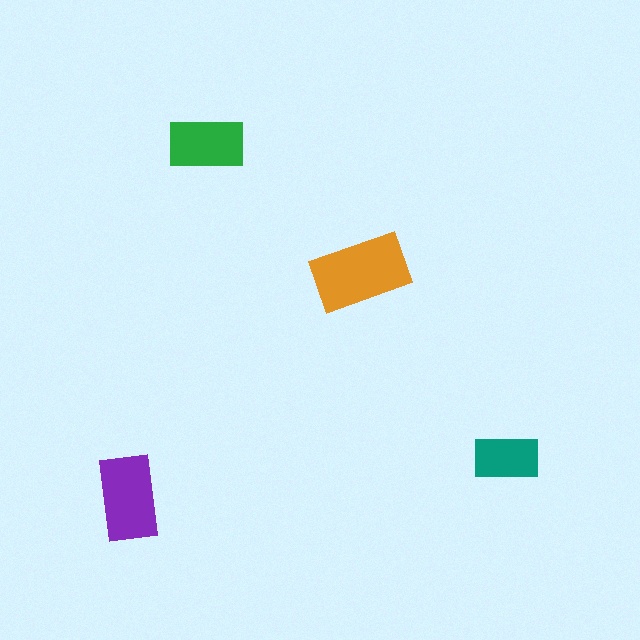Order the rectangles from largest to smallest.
the orange one, the purple one, the green one, the teal one.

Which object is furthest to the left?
The purple rectangle is leftmost.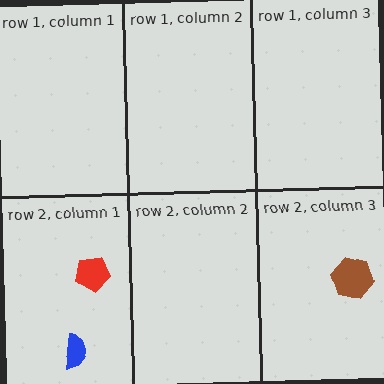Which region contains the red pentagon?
The row 2, column 1 region.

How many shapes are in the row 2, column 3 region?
1.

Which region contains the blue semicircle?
The row 2, column 1 region.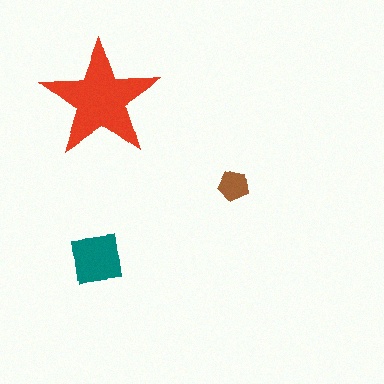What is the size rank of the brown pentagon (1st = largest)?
3rd.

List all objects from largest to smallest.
The red star, the teal square, the brown pentagon.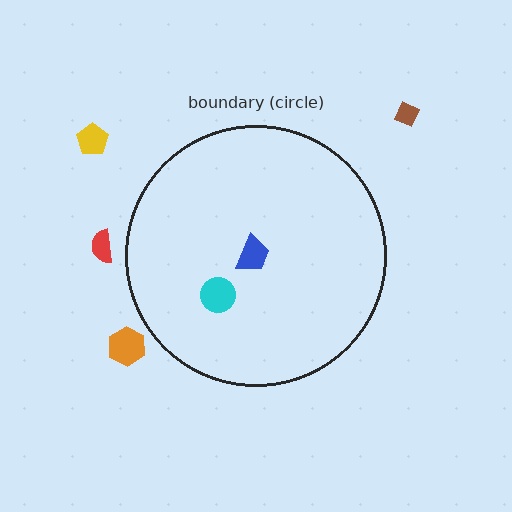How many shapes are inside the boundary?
2 inside, 4 outside.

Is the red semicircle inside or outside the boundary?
Outside.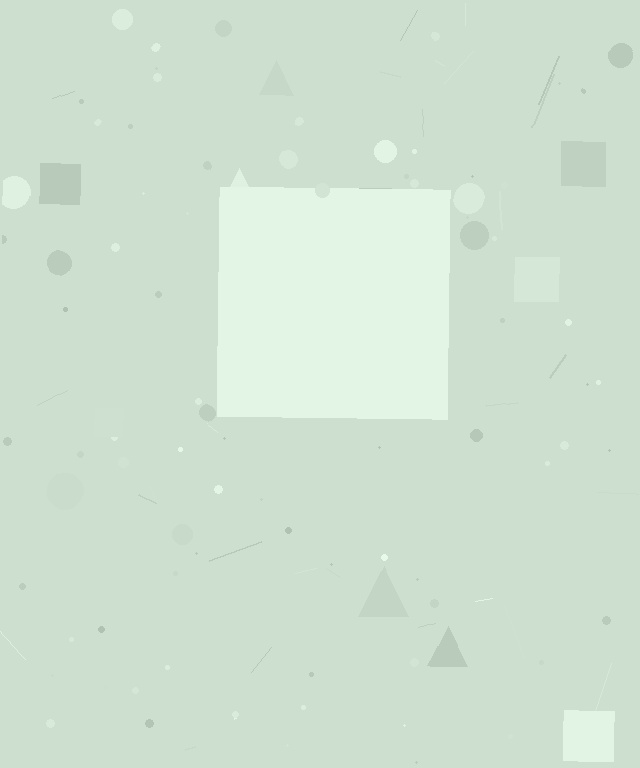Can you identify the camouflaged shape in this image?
The camouflaged shape is a square.